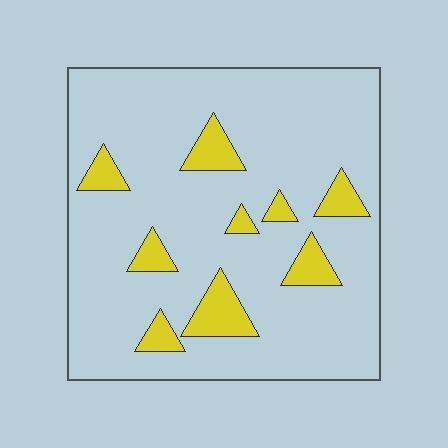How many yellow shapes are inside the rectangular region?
9.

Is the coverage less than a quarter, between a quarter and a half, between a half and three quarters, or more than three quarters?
Less than a quarter.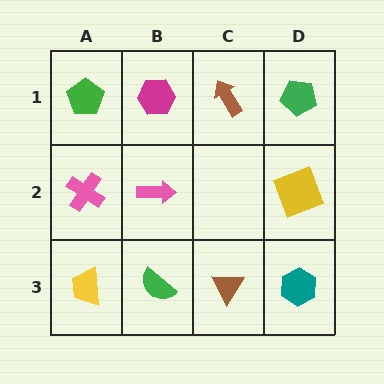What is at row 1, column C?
A brown arrow.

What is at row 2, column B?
A pink arrow.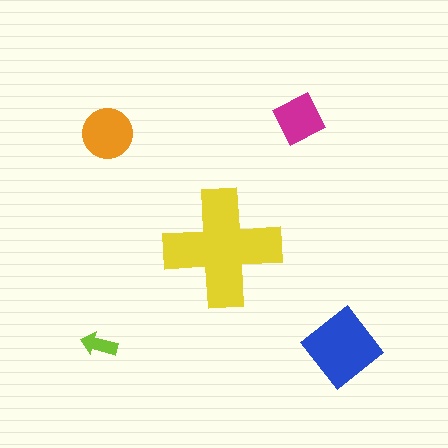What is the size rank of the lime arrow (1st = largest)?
5th.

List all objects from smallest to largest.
The lime arrow, the magenta square, the orange circle, the blue diamond, the yellow cross.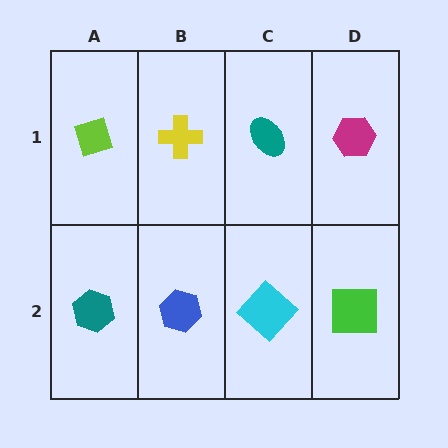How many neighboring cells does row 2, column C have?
3.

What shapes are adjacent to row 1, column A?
A teal hexagon (row 2, column A), a yellow cross (row 1, column B).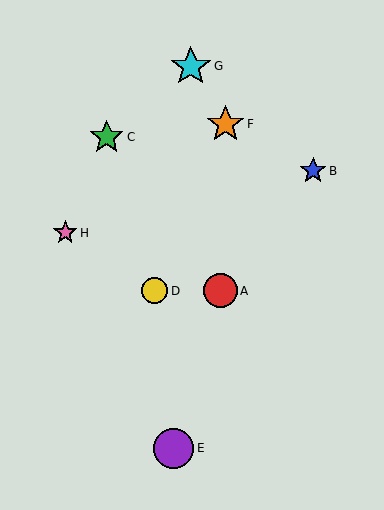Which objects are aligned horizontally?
Objects A, D are aligned horizontally.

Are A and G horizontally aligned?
No, A is at y≈291 and G is at y≈66.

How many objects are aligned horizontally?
2 objects (A, D) are aligned horizontally.